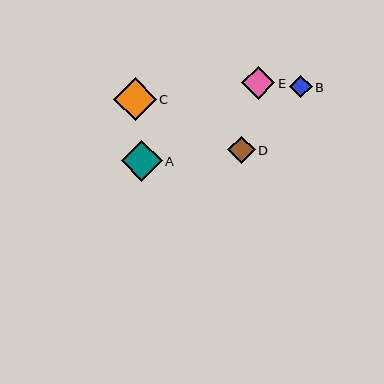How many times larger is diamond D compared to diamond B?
Diamond D is approximately 1.2 times the size of diamond B.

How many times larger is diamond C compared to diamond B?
Diamond C is approximately 1.9 times the size of diamond B.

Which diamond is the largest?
Diamond C is the largest with a size of approximately 43 pixels.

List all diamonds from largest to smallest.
From largest to smallest: C, A, E, D, B.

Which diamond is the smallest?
Diamond B is the smallest with a size of approximately 23 pixels.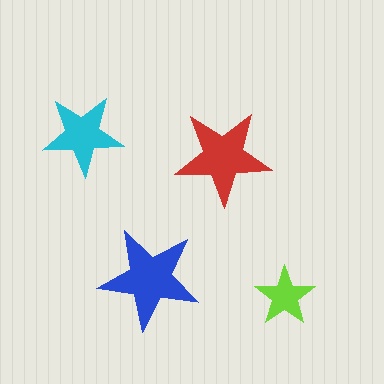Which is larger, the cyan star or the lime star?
The cyan one.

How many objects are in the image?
There are 4 objects in the image.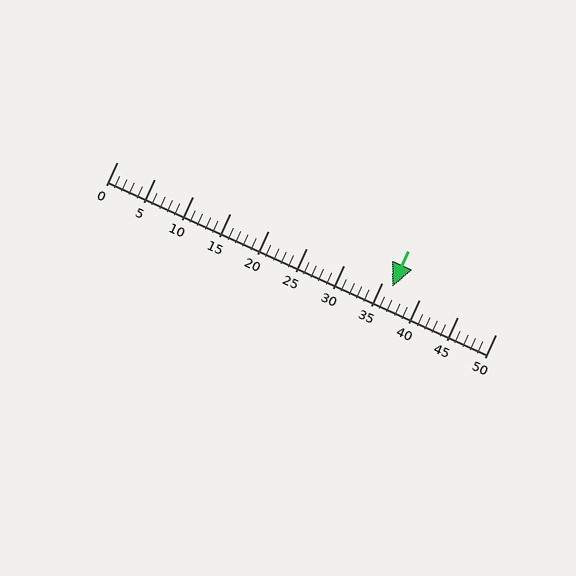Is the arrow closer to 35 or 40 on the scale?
The arrow is closer to 35.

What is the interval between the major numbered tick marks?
The major tick marks are spaced 5 units apart.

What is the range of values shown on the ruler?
The ruler shows values from 0 to 50.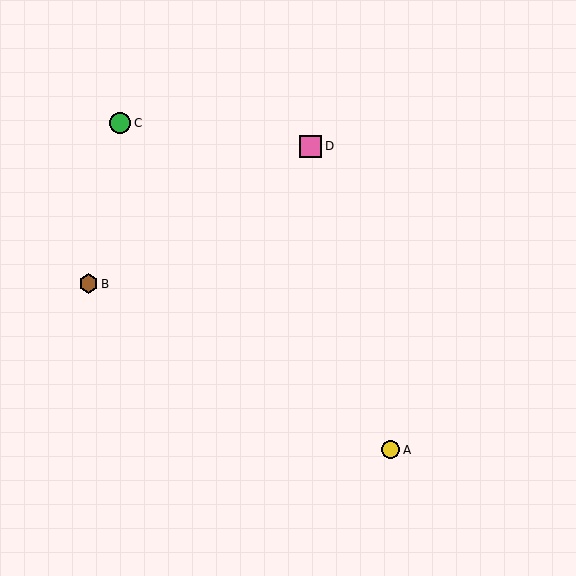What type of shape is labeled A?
Shape A is a yellow circle.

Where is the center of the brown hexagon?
The center of the brown hexagon is at (88, 284).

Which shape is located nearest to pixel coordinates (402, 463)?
The yellow circle (labeled A) at (390, 450) is nearest to that location.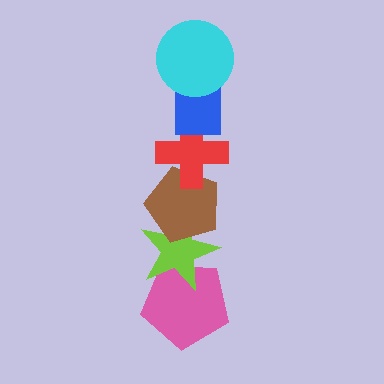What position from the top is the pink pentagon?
The pink pentagon is 6th from the top.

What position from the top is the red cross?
The red cross is 3rd from the top.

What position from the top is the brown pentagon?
The brown pentagon is 4th from the top.